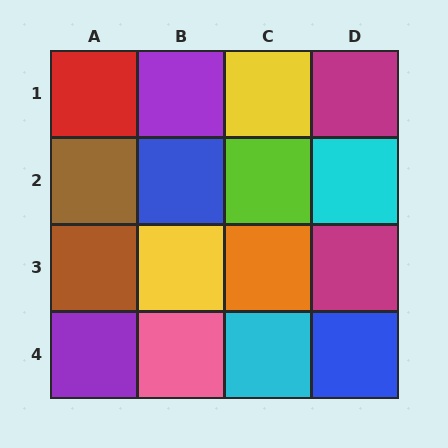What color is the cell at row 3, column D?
Magenta.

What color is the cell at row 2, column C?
Lime.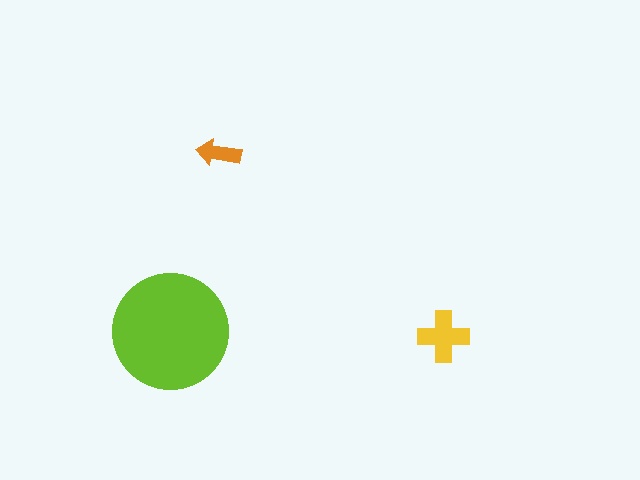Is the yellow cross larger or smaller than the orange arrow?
Larger.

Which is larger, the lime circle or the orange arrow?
The lime circle.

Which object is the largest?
The lime circle.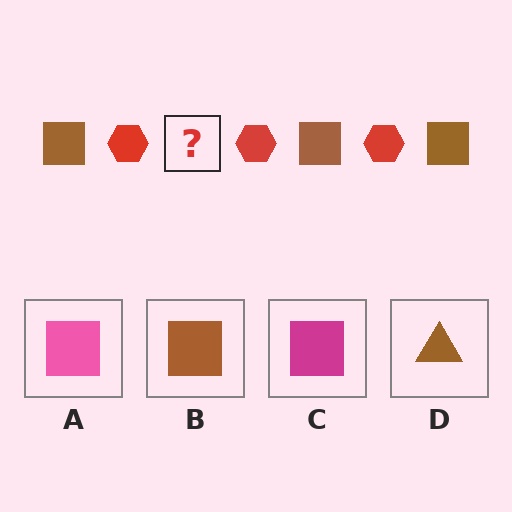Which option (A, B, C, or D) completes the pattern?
B.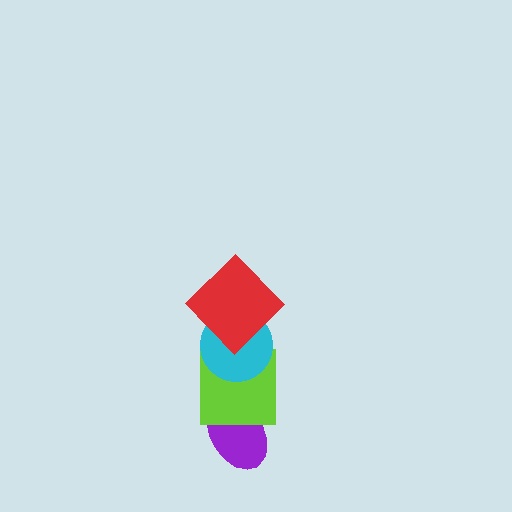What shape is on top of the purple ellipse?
The lime square is on top of the purple ellipse.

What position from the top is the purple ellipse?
The purple ellipse is 4th from the top.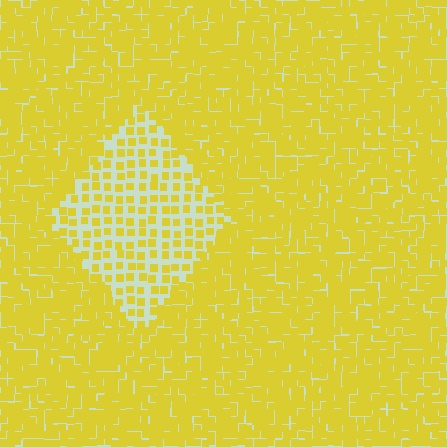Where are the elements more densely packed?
The elements are more densely packed outside the diamond boundary.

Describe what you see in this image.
The image contains small yellow elements arranged at two different densities. A diamond-shaped region is visible where the elements are less densely packed than the surrounding area.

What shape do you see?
I see a diamond.